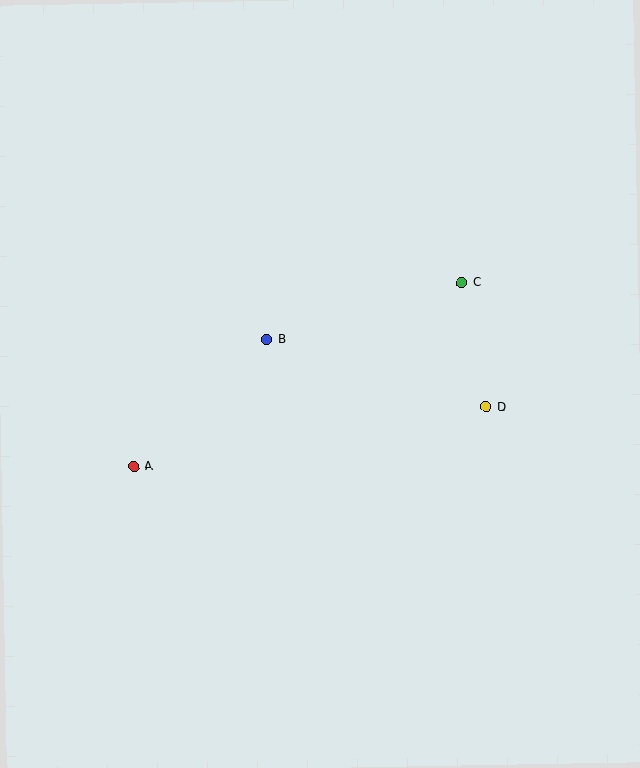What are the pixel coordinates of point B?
Point B is at (267, 339).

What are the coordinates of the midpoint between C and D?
The midpoint between C and D is at (474, 345).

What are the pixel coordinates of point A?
Point A is at (134, 467).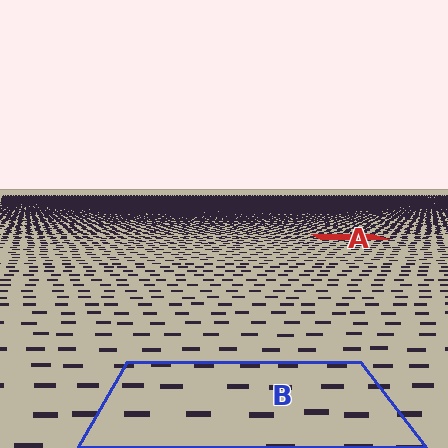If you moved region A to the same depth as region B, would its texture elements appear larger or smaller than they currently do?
They would appear larger. At a closer depth, the same texture elements are projected at a bigger on-screen size.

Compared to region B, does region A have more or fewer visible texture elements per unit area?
Region A has more texture elements per unit area — they are packed more densely because it is farther away.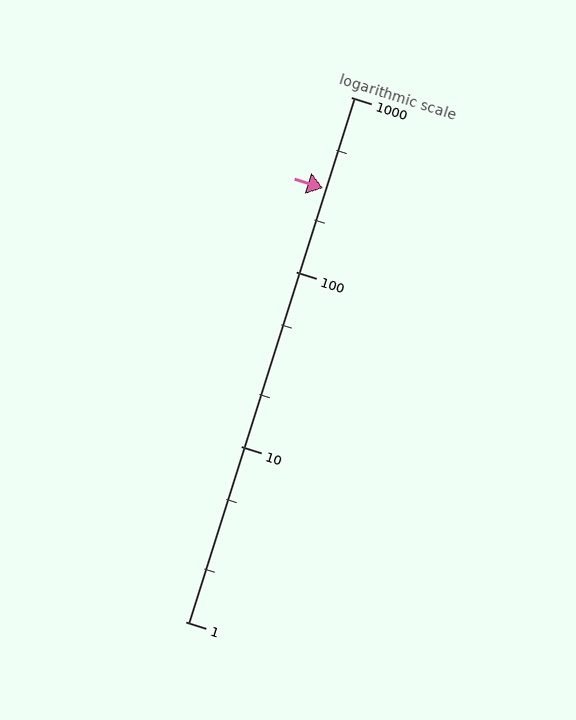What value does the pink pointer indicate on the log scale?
The pointer indicates approximately 300.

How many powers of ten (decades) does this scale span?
The scale spans 3 decades, from 1 to 1000.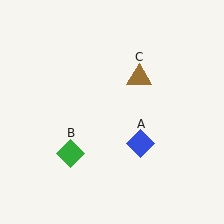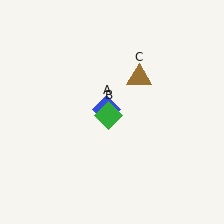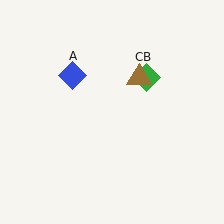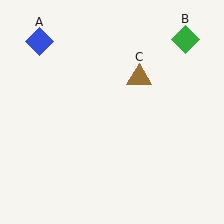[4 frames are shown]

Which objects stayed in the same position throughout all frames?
Brown triangle (object C) remained stationary.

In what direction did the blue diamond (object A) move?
The blue diamond (object A) moved up and to the left.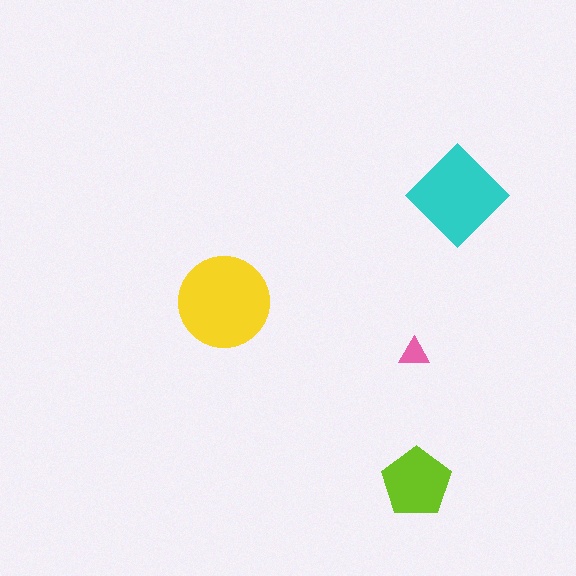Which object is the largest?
The yellow circle.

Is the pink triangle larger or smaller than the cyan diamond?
Smaller.